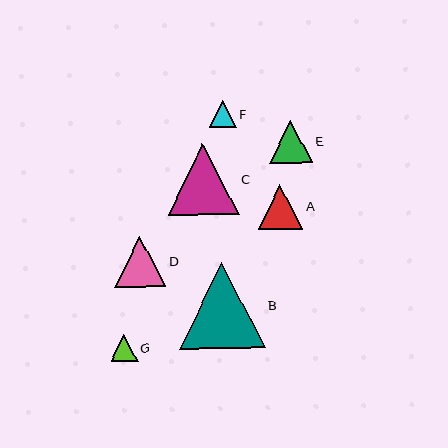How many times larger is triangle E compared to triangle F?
Triangle E is approximately 1.6 times the size of triangle F.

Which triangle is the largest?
Triangle B is the largest with a size of approximately 86 pixels.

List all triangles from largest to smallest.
From largest to smallest: B, C, D, A, E, F, G.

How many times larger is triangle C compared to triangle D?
Triangle C is approximately 1.4 times the size of triangle D.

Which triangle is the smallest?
Triangle G is the smallest with a size of approximately 27 pixels.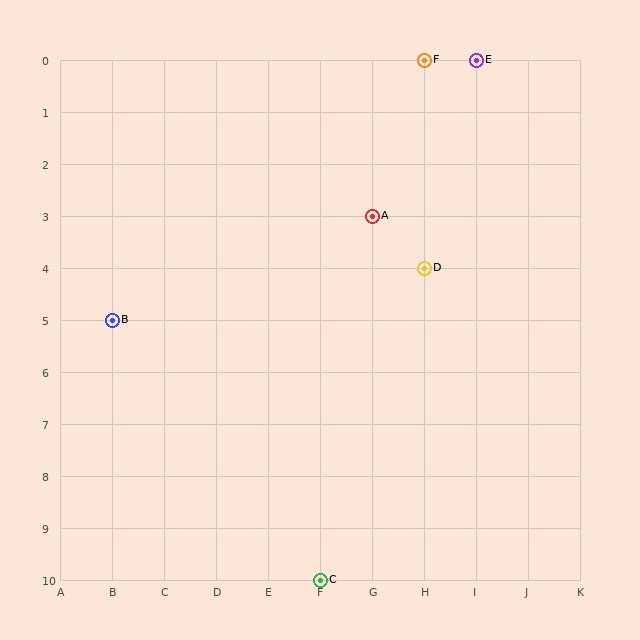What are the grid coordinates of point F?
Point F is at grid coordinates (H, 0).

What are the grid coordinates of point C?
Point C is at grid coordinates (F, 10).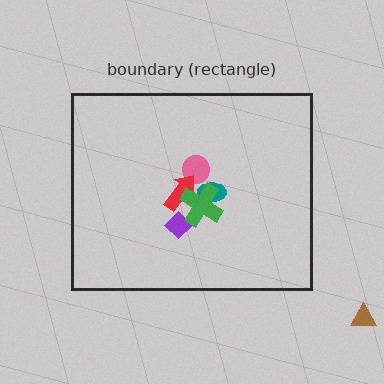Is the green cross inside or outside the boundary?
Inside.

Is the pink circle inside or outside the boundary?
Inside.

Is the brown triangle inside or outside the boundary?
Outside.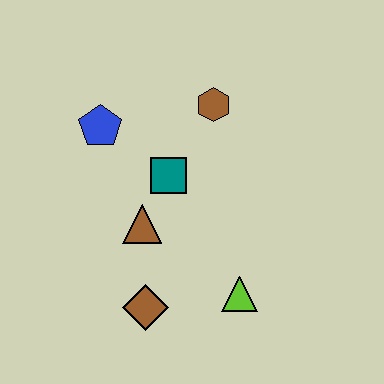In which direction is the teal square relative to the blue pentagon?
The teal square is to the right of the blue pentagon.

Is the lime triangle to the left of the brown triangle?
No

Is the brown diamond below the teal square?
Yes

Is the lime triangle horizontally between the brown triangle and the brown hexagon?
No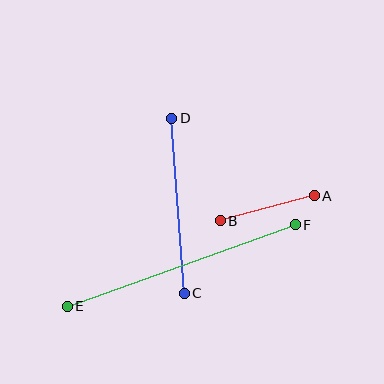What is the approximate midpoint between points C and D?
The midpoint is at approximately (178, 206) pixels.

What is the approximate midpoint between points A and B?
The midpoint is at approximately (267, 208) pixels.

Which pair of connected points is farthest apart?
Points E and F are farthest apart.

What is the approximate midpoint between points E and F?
The midpoint is at approximately (181, 266) pixels.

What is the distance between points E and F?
The distance is approximately 242 pixels.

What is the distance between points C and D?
The distance is approximately 175 pixels.